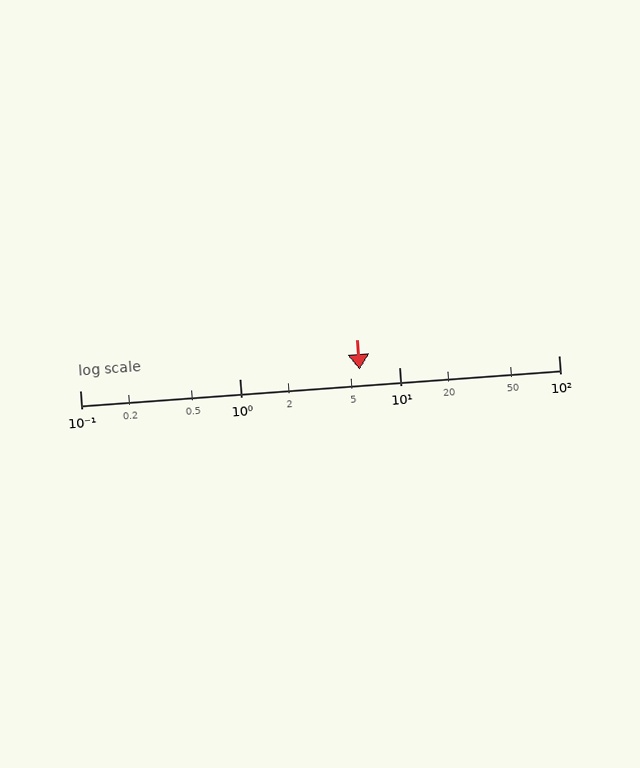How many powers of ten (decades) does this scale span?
The scale spans 3 decades, from 0.1 to 100.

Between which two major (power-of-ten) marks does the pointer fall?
The pointer is between 1 and 10.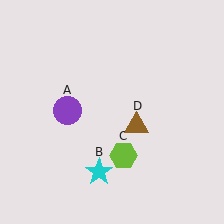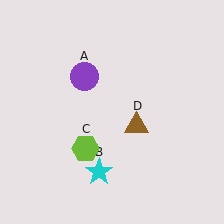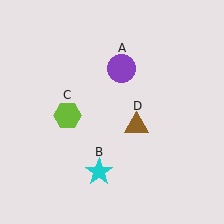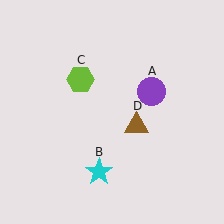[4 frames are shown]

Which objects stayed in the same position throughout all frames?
Cyan star (object B) and brown triangle (object D) remained stationary.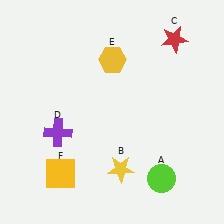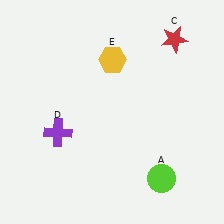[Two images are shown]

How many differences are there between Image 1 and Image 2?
There are 2 differences between the two images.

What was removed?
The yellow star (B), the yellow square (F) were removed in Image 2.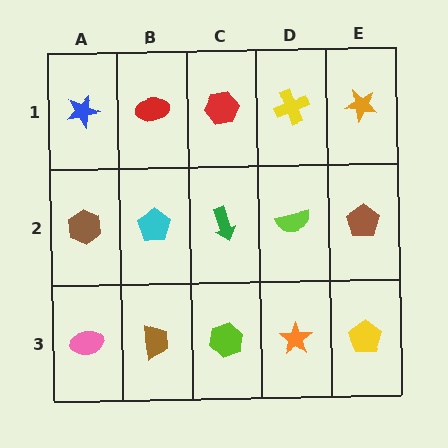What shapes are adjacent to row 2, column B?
A red ellipse (row 1, column B), a brown trapezoid (row 3, column B), a brown hexagon (row 2, column A), a green arrow (row 2, column C).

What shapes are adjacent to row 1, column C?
A green arrow (row 2, column C), a red ellipse (row 1, column B), a yellow cross (row 1, column D).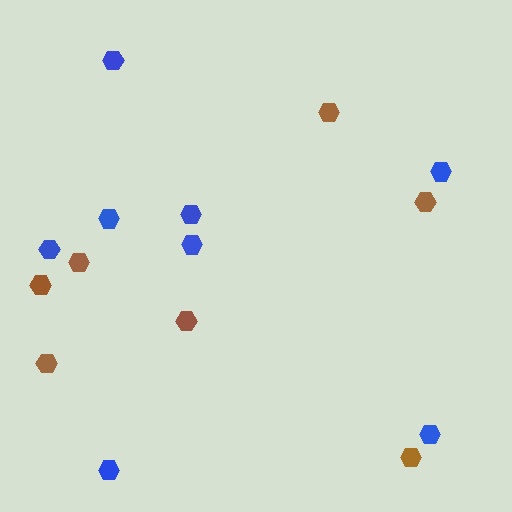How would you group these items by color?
There are 2 groups: one group of blue hexagons (8) and one group of brown hexagons (7).